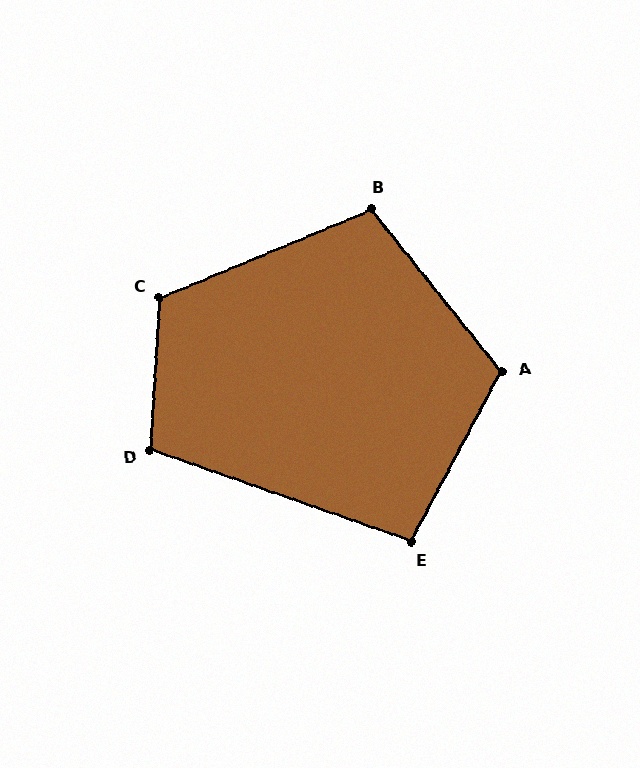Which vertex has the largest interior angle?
C, at approximately 116 degrees.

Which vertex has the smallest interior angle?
E, at approximately 99 degrees.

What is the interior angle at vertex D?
Approximately 106 degrees (obtuse).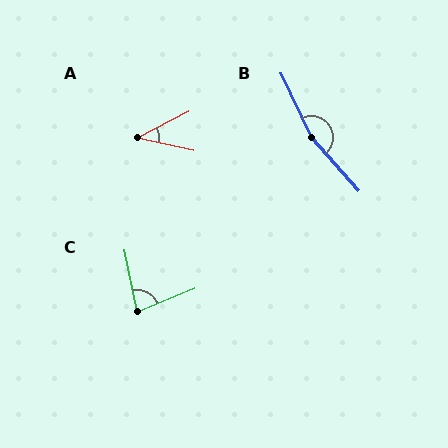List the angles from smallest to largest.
A (40°), C (79°), B (164°).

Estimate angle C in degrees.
Approximately 79 degrees.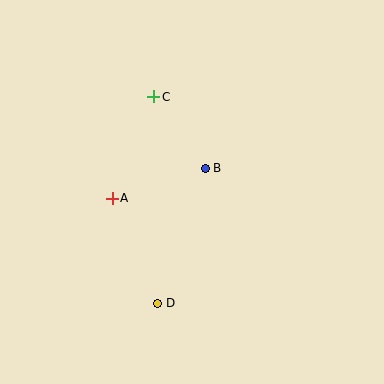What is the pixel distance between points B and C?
The distance between B and C is 89 pixels.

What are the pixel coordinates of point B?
Point B is at (205, 168).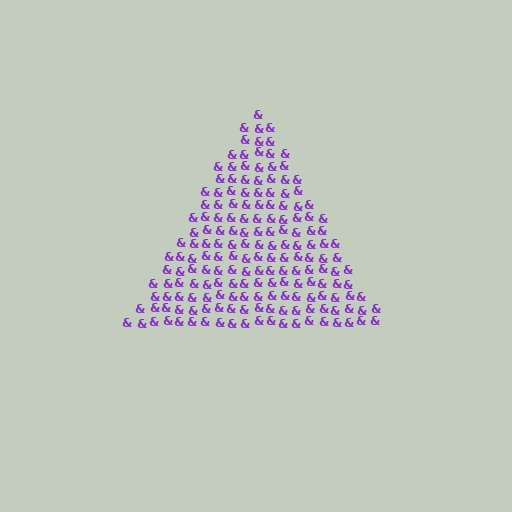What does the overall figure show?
The overall figure shows a triangle.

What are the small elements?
The small elements are ampersands.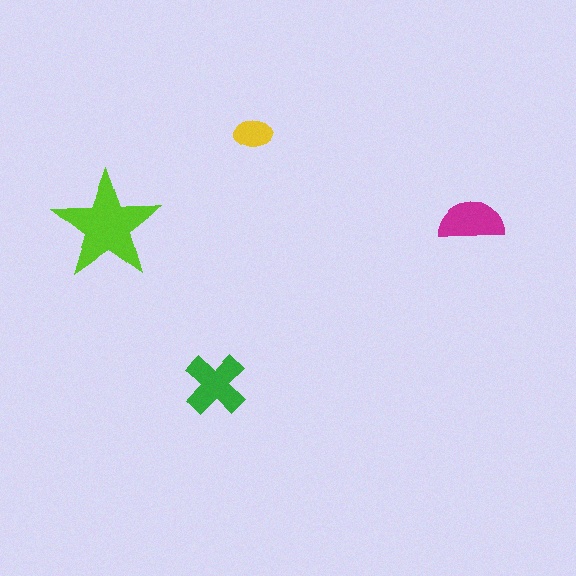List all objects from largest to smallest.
The lime star, the green cross, the magenta semicircle, the yellow ellipse.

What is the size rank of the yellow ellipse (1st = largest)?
4th.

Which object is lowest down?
The green cross is bottommost.